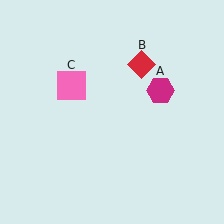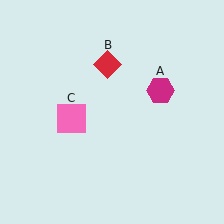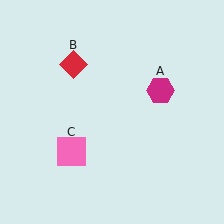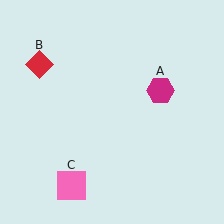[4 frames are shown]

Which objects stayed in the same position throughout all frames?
Magenta hexagon (object A) remained stationary.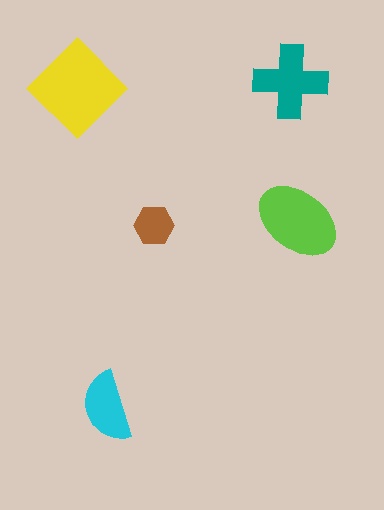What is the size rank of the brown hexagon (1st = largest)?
5th.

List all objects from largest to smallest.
The yellow diamond, the lime ellipse, the teal cross, the cyan semicircle, the brown hexagon.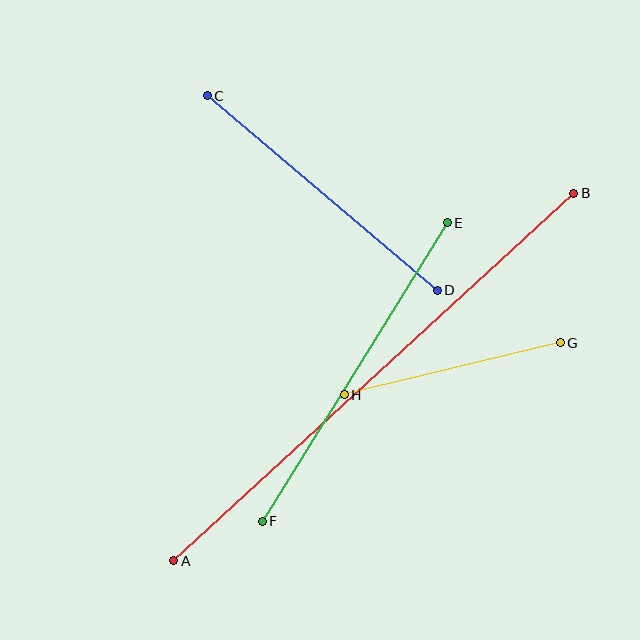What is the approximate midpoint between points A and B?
The midpoint is at approximately (374, 377) pixels.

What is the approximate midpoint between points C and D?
The midpoint is at approximately (322, 193) pixels.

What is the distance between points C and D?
The distance is approximately 301 pixels.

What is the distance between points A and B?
The distance is approximately 543 pixels.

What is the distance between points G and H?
The distance is approximately 223 pixels.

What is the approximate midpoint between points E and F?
The midpoint is at approximately (355, 372) pixels.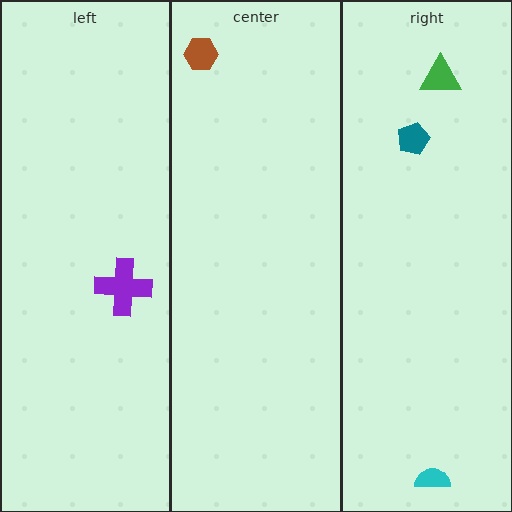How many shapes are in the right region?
3.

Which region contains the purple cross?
The left region.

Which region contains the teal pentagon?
The right region.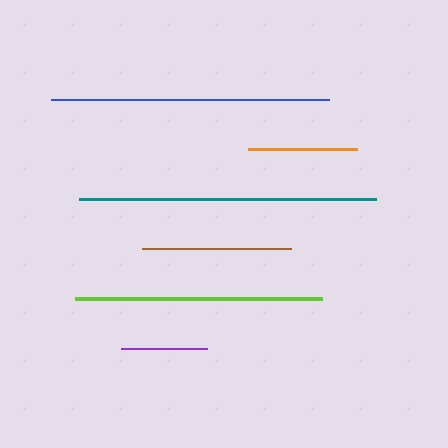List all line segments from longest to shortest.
From longest to shortest: teal, blue, lime, brown, orange, purple.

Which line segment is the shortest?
The purple line is the shortest at approximately 86 pixels.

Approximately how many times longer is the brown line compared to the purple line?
The brown line is approximately 1.7 times the length of the purple line.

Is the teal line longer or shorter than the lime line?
The teal line is longer than the lime line.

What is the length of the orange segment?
The orange segment is approximately 109 pixels long.